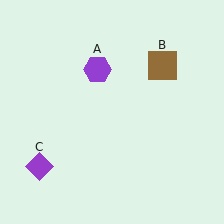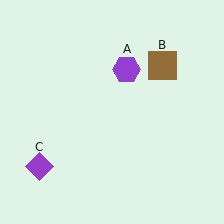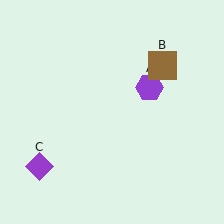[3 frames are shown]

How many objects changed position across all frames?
1 object changed position: purple hexagon (object A).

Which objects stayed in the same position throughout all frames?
Brown square (object B) and purple diamond (object C) remained stationary.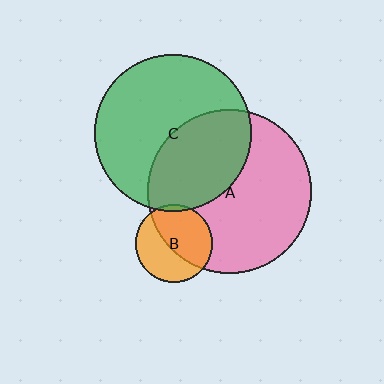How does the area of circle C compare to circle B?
Approximately 4.1 times.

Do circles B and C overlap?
Yes.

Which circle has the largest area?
Circle A (pink).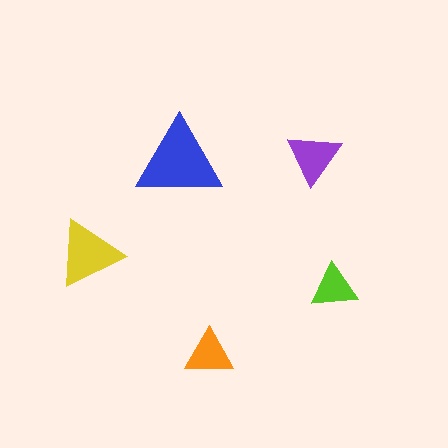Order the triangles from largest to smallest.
the blue one, the yellow one, the purple one, the orange one, the lime one.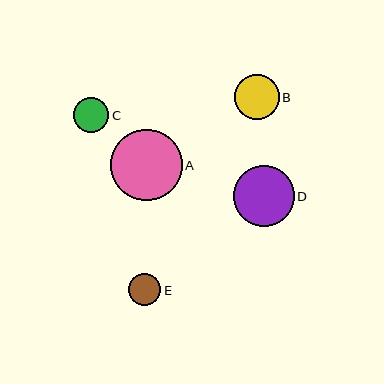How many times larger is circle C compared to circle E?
Circle C is approximately 1.1 times the size of circle E.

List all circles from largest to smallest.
From largest to smallest: A, D, B, C, E.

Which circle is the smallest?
Circle E is the smallest with a size of approximately 32 pixels.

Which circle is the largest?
Circle A is the largest with a size of approximately 72 pixels.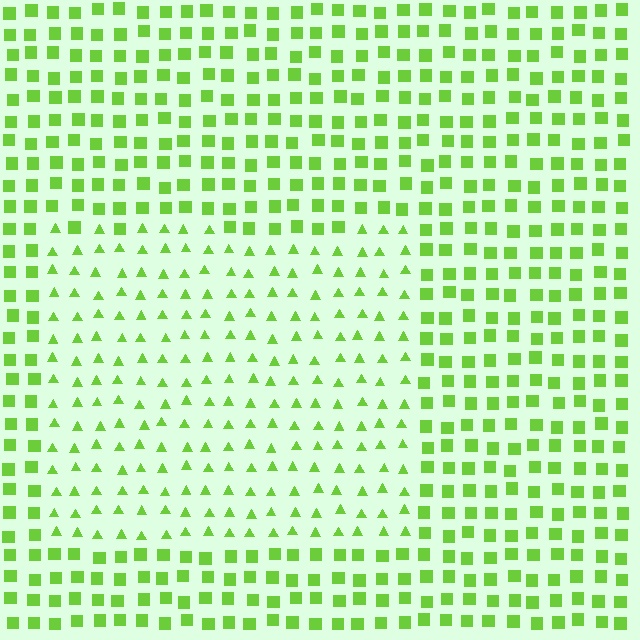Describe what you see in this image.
The image is filled with small lime elements arranged in a uniform grid. A rectangle-shaped region contains triangles, while the surrounding area contains squares. The boundary is defined purely by the change in element shape.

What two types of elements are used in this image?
The image uses triangles inside the rectangle region and squares outside it.